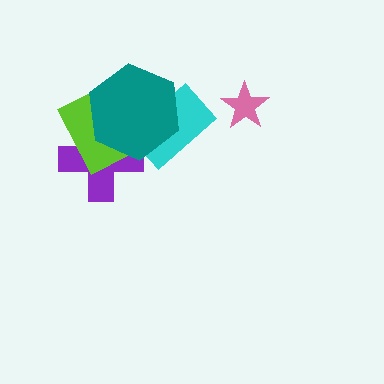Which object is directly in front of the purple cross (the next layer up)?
The lime rectangle is directly in front of the purple cross.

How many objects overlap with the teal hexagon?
3 objects overlap with the teal hexagon.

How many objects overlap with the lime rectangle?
2 objects overlap with the lime rectangle.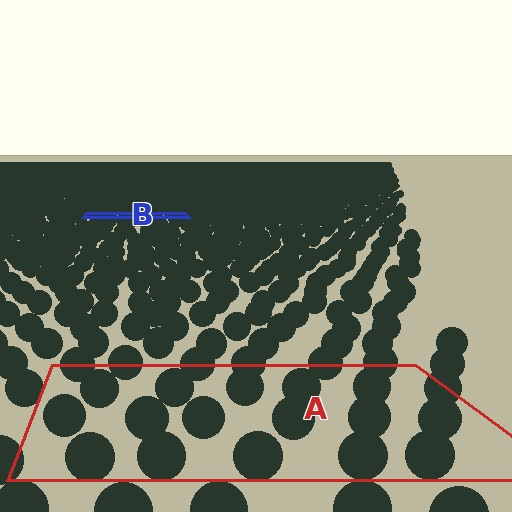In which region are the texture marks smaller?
The texture marks are smaller in region B, because it is farther away.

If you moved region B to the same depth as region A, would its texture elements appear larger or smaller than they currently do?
They would appear larger. At a closer depth, the same texture elements are projected at a bigger on-screen size.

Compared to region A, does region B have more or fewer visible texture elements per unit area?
Region B has more texture elements per unit area — they are packed more densely because it is farther away.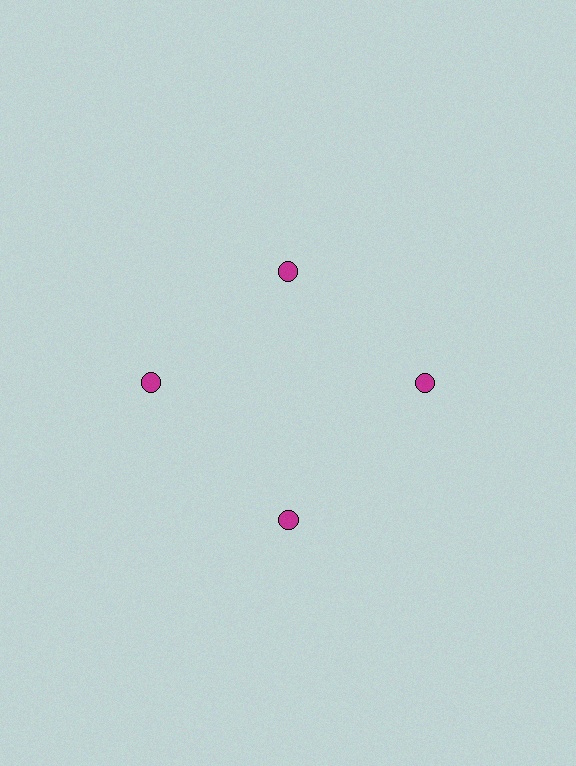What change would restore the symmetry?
The symmetry would be restored by moving it outward, back onto the ring so that all 4 circles sit at equal angles and equal distance from the center.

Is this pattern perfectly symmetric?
No. The 4 magenta circles are arranged in a ring, but one element near the 12 o'clock position is pulled inward toward the center, breaking the 4-fold rotational symmetry.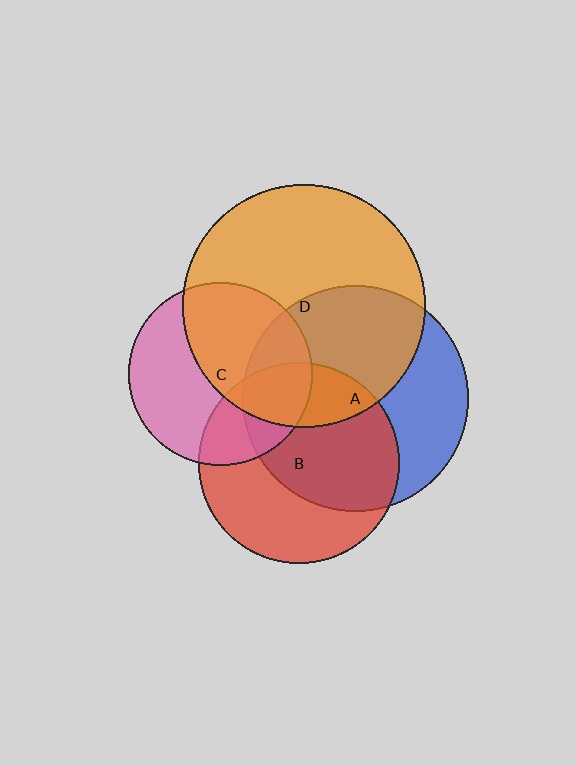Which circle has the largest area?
Circle D (orange).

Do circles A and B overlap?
Yes.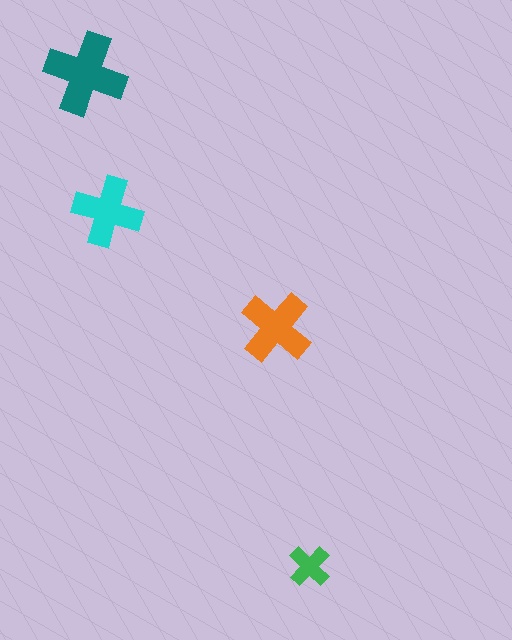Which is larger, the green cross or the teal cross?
The teal one.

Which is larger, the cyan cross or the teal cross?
The teal one.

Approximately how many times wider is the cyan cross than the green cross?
About 1.5 times wider.